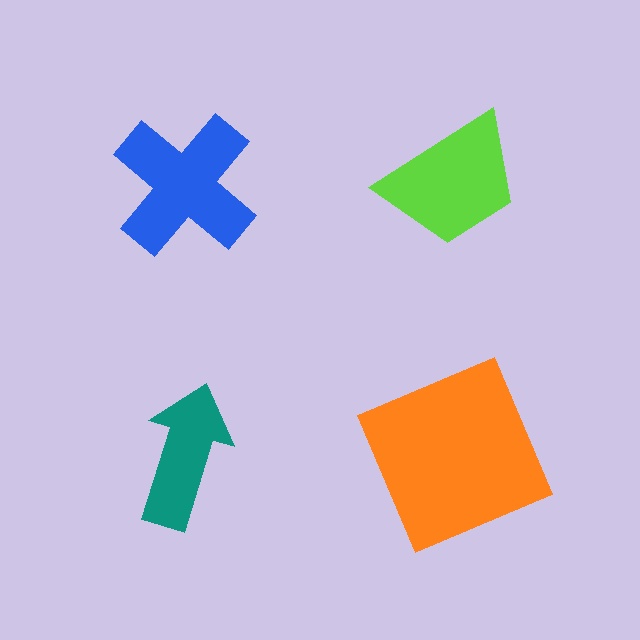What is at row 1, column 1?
A blue cross.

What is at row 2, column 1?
A teal arrow.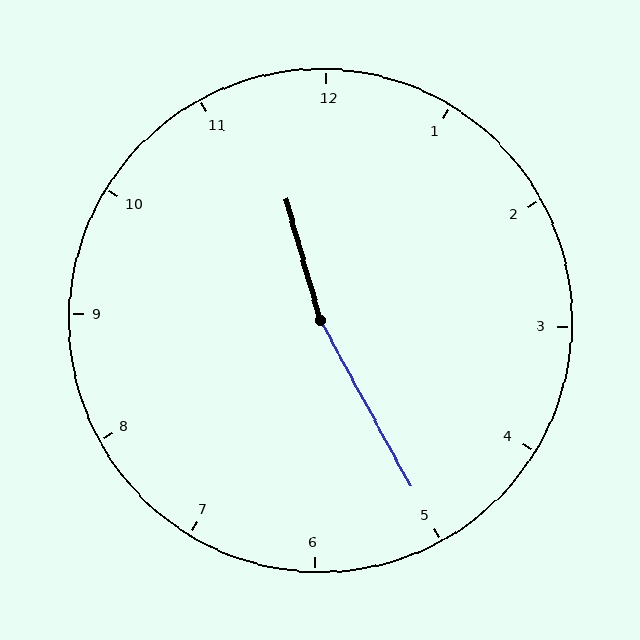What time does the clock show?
11:25.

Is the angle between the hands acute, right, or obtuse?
It is obtuse.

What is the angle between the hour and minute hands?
Approximately 168 degrees.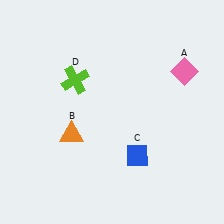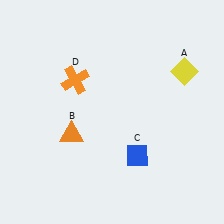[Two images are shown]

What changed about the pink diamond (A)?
In Image 1, A is pink. In Image 2, it changed to yellow.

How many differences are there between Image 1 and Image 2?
There are 2 differences between the two images.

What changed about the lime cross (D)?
In Image 1, D is lime. In Image 2, it changed to orange.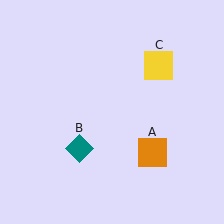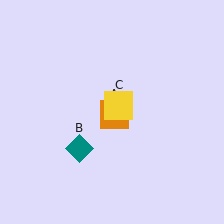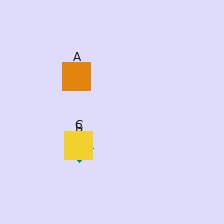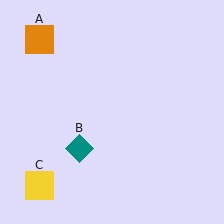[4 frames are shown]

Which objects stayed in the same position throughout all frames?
Teal diamond (object B) remained stationary.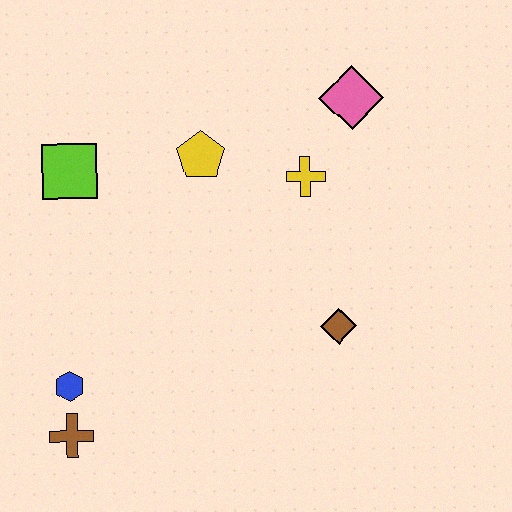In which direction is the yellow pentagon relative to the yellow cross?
The yellow pentagon is to the left of the yellow cross.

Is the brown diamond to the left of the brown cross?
No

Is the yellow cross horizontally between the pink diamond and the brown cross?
Yes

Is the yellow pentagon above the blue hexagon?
Yes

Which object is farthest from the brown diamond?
The lime square is farthest from the brown diamond.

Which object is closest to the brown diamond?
The yellow cross is closest to the brown diamond.